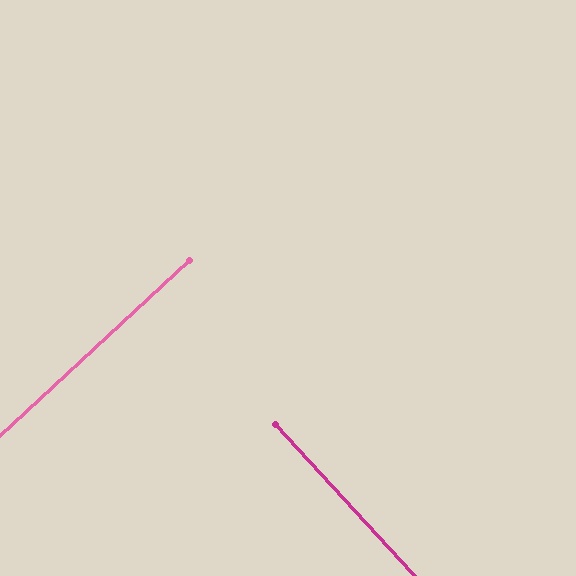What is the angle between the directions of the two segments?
Approximately 90 degrees.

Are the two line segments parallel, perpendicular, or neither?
Perpendicular — they meet at approximately 90°.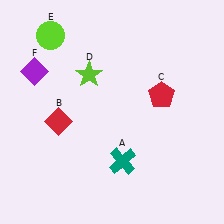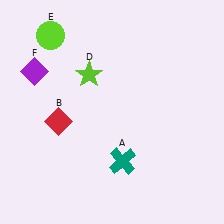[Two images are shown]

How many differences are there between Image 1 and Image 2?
There is 1 difference between the two images.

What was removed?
The red pentagon (C) was removed in Image 2.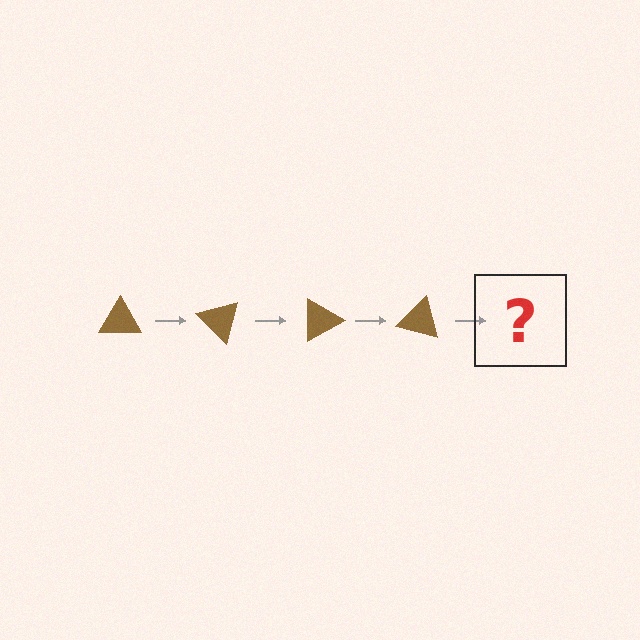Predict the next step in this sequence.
The next step is a brown triangle rotated 180 degrees.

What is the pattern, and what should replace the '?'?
The pattern is that the triangle rotates 45 degrees each step. The '?' should be a brown triangle rotated 180 degrees.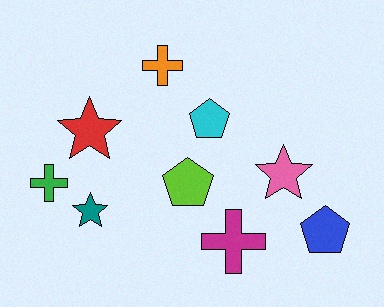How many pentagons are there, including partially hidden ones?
There are 3 pentagons.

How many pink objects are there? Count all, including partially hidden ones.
There is 1 pink object.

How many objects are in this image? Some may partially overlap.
There are 9 objects.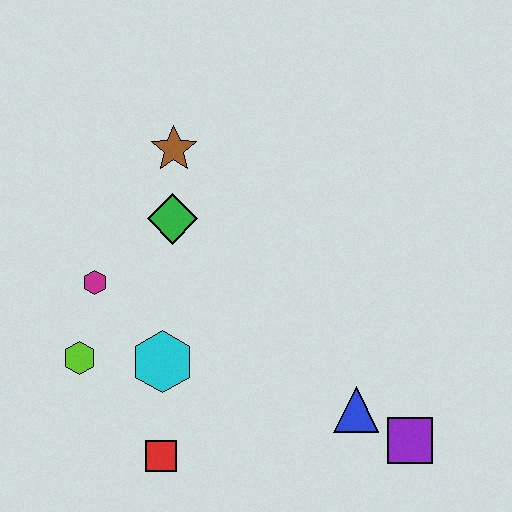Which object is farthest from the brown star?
The purple square is farthest from the brown star.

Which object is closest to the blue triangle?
The purple square is closest to the blue triangle.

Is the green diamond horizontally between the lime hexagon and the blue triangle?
Yes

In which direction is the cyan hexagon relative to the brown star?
The cyan hexagon is below the brown star.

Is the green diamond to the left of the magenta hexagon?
No